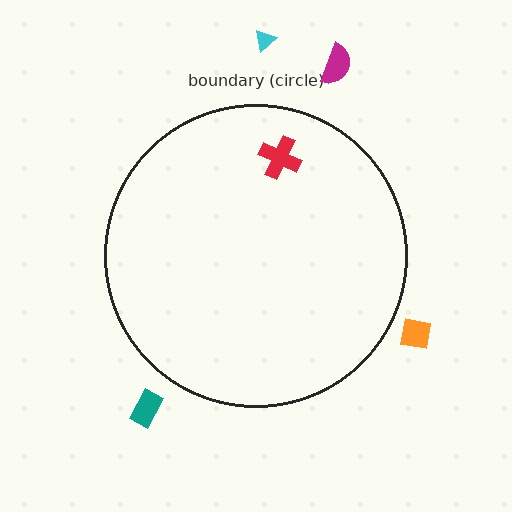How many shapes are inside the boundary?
1 inside, 4 outside.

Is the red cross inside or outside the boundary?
Inside.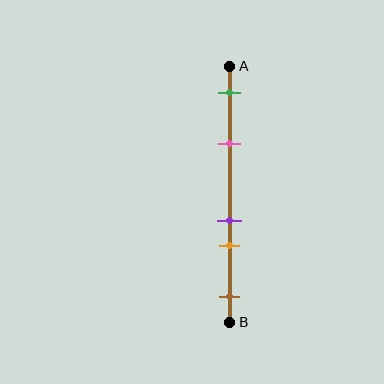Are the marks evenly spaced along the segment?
No, the marks are not evenly spaced.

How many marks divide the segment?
There are 5 marks dividing the segment.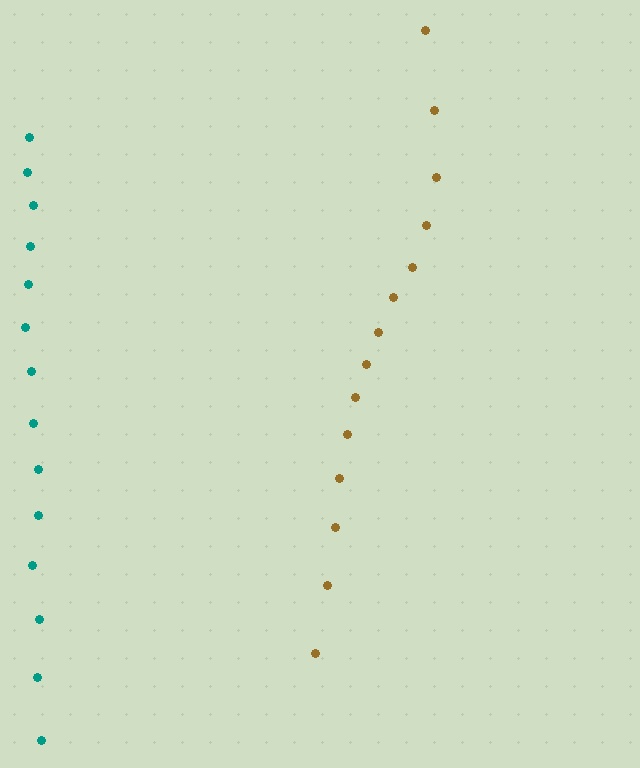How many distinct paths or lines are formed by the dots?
There are 2 distinct paths.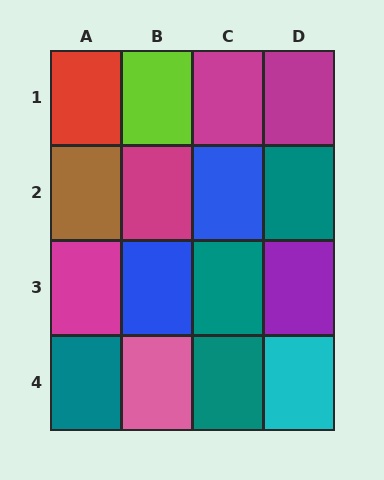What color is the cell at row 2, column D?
Teal.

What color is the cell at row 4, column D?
Cyan.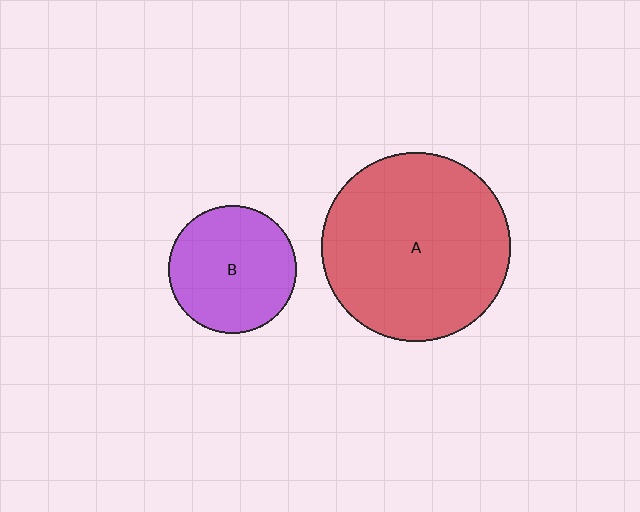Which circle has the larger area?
Circle A (red).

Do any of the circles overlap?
No, none of the circles overlap.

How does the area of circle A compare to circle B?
Approximately 2.2 times.